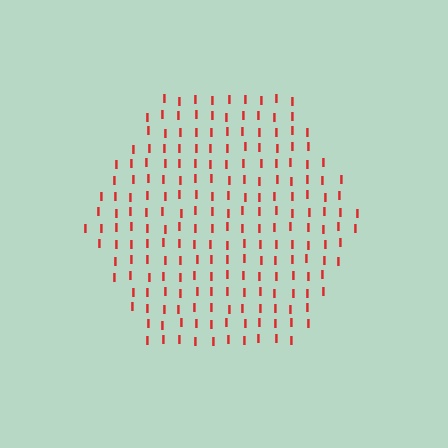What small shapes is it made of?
It is made of small letter I's.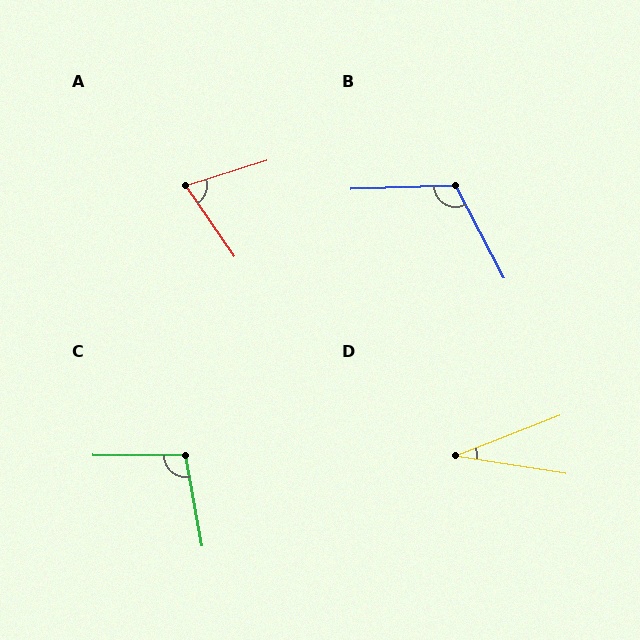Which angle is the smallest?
D, at approximately 30 degrees.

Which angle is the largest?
B, at approximately 116 degrees.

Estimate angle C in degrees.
Approximately 101 degrees.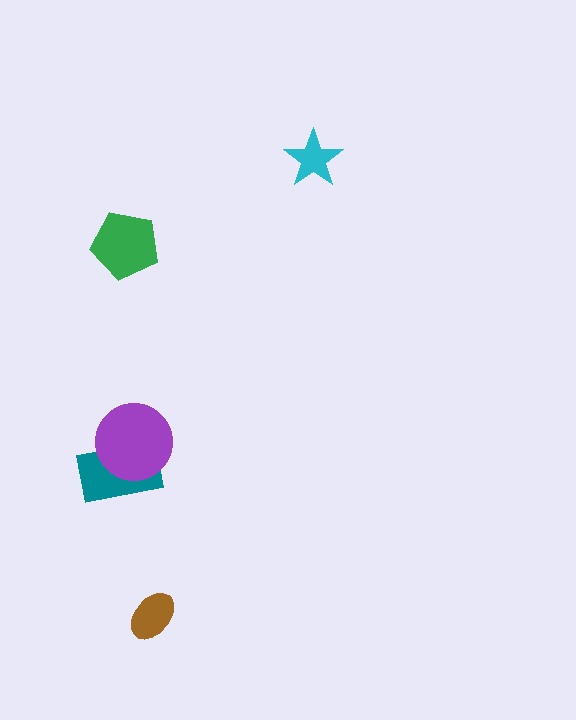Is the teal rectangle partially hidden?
Yes, it is partially covered by another shape.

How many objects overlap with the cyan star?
0 objects overlap with the cyan star.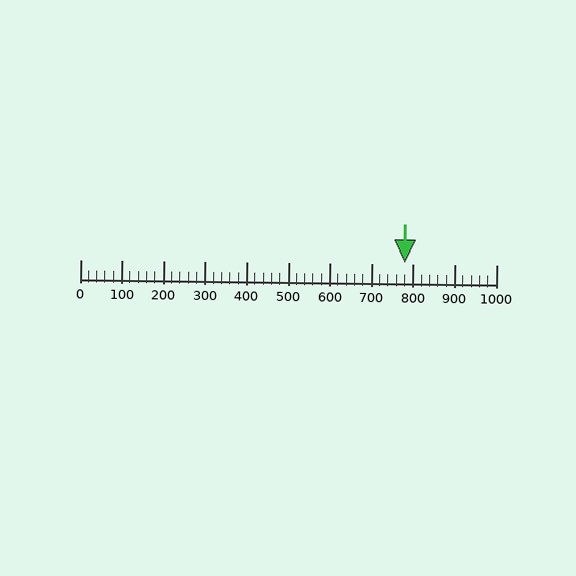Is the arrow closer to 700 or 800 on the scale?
The arrow is closer to 800.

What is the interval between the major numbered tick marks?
The major tick marks are spaced 100 units apart.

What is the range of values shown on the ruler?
The ruler shows values from 0 to 1000.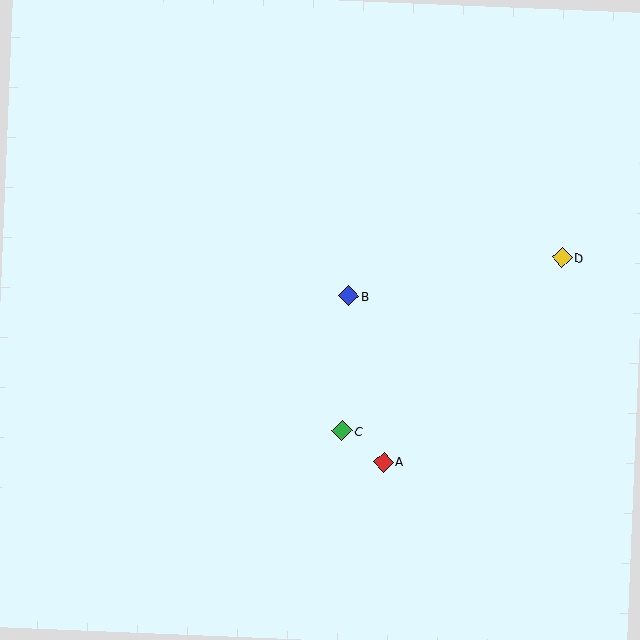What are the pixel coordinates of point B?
Point B is at (349, 296).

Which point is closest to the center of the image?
Point B at (349, 296) is closest to the center.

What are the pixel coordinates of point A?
Point A is at (383, 462).